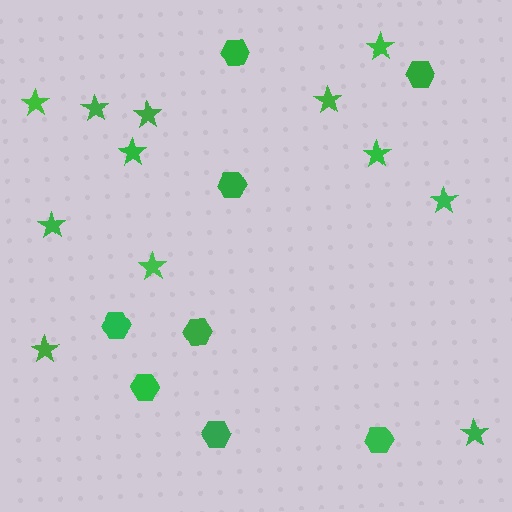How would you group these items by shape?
There are 2 groups: one group of hexagons (8) and one group of stars (12).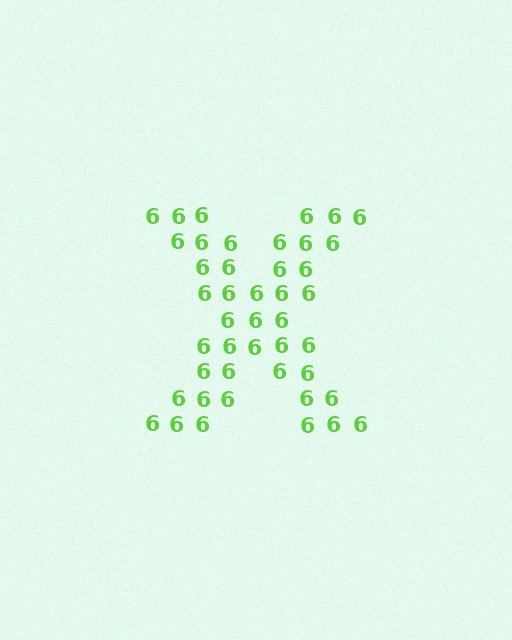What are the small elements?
The small elements are digit 6's.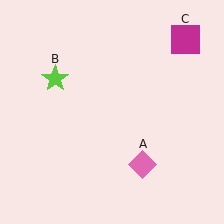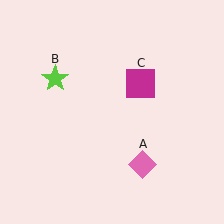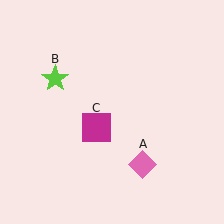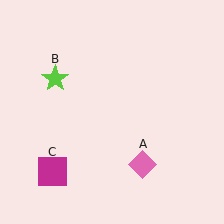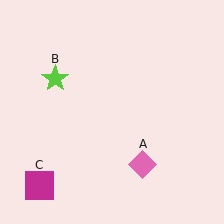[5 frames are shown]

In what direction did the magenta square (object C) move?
The magenta square (object C) moved down and to the left.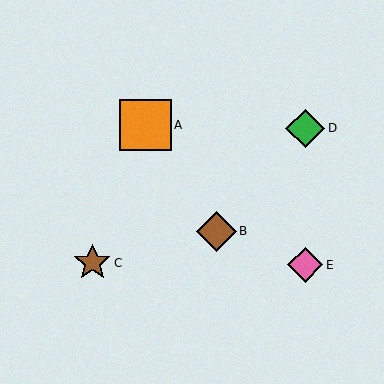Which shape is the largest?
The orange square (labeled A) is the largest.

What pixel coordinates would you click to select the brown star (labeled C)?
Click at (92, 263) to select the brown star C.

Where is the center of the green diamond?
The center of the green diamond is at (305, 128).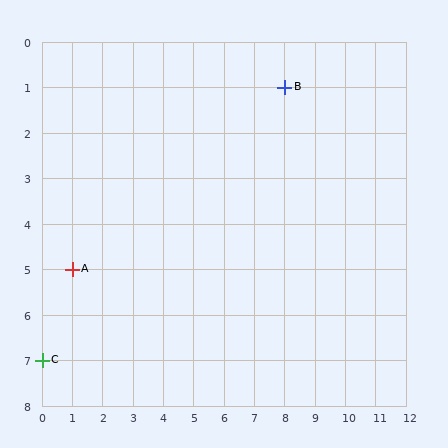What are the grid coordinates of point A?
Point A is at grid coordinates (1, 5).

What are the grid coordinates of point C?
Point C is at grid coordinates (0, 7).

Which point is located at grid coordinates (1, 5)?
Point A is at (1, 5).